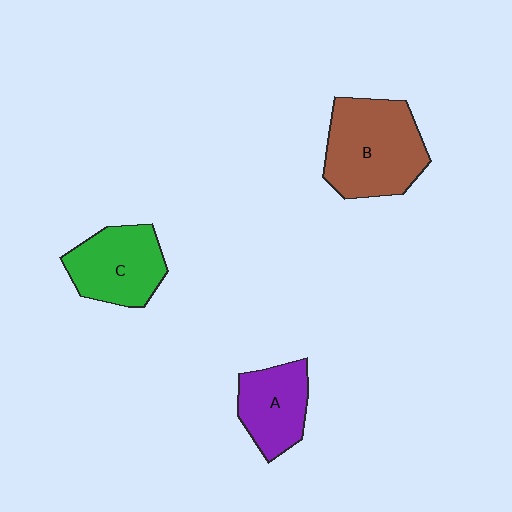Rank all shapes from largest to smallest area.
From largest to smallest: B (brown), C (green), A (purple).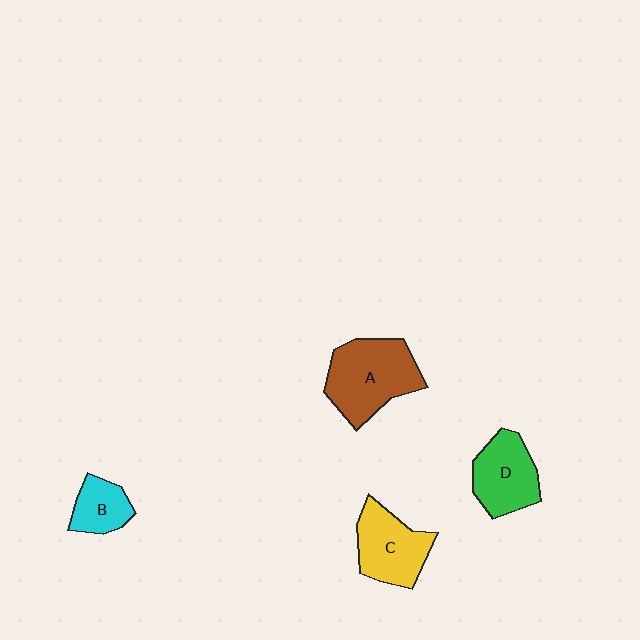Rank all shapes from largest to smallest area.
From largest to smallest: A (brown), C (yellow), D (green), B (cyan).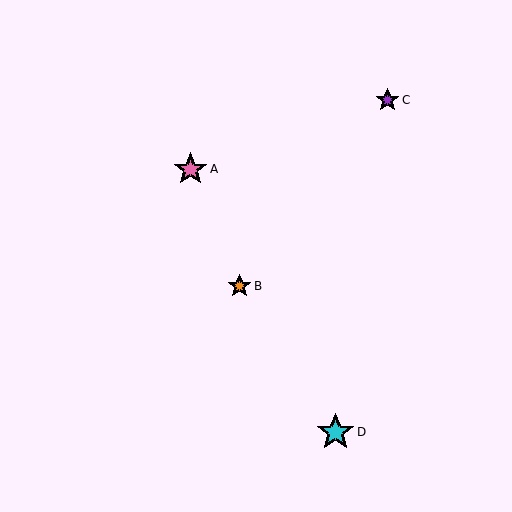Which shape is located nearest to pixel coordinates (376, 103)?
The purple star (labeled C) at (388, 100) is nearest to that location.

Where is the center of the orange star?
The center of the orange star is at (239, 286).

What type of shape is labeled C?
Shape C is a purple star.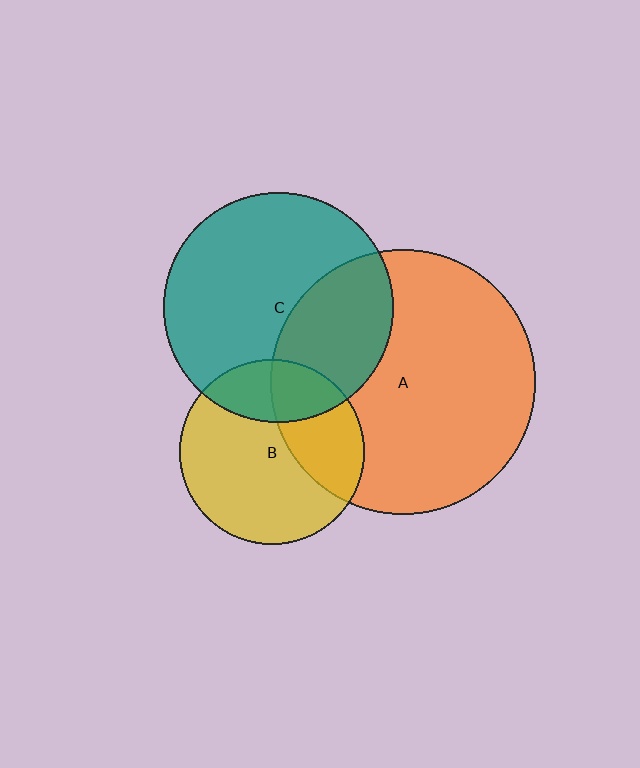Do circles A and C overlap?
Yes.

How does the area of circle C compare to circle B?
Approximately 1.5 times.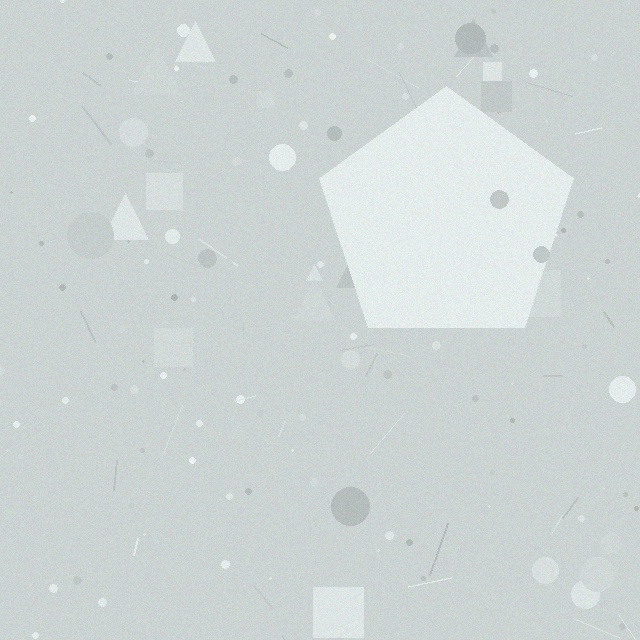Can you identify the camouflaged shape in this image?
The camouflaged shape is a pentagon.